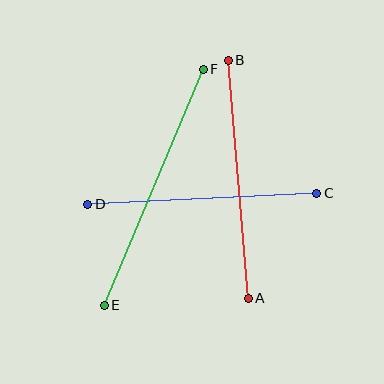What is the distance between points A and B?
The distance is approximately 239 pixels.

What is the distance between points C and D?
The distance is approximately 229 pixels.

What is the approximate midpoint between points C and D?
The midpoint is at approximately (202, 199) pixels.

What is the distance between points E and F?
The distance is approximately 256 pixels.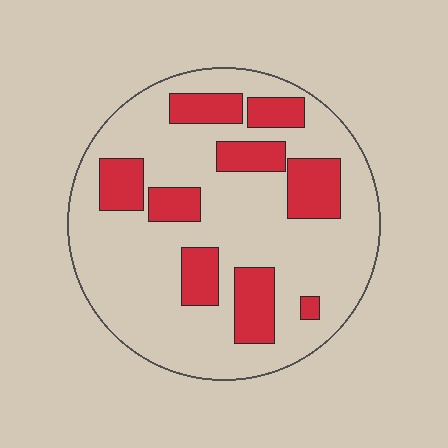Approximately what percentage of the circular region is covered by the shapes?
Approximately 25%.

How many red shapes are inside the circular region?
9.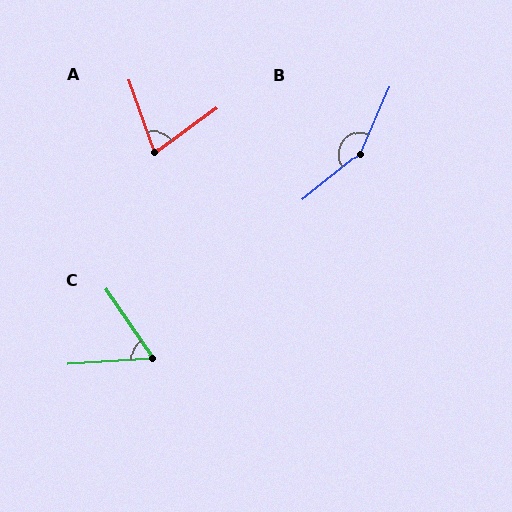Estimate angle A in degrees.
Approximately 73 degrees.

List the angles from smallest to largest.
C (59°), A (73°), B (152°).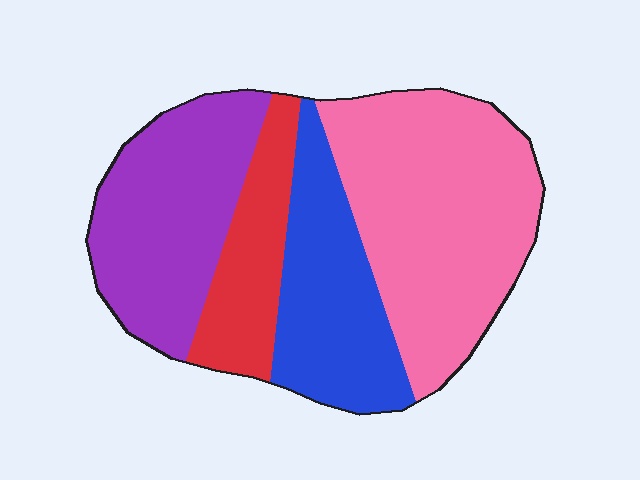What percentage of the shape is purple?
Purple covers 26% of the shape.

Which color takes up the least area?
Red, at roughly 15%.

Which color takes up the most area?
Pink, at roughly 40%.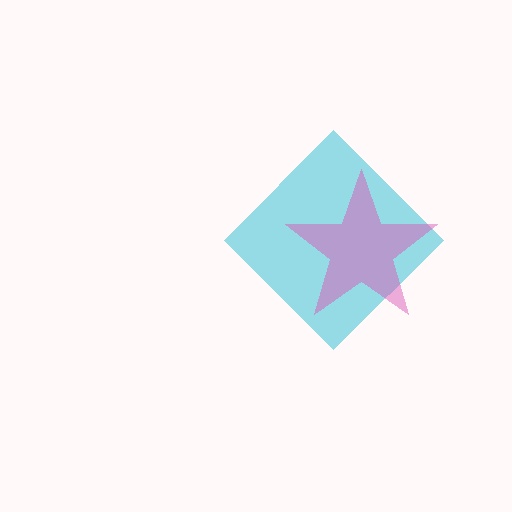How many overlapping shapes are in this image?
There are 2 overlapping shapes in the image.